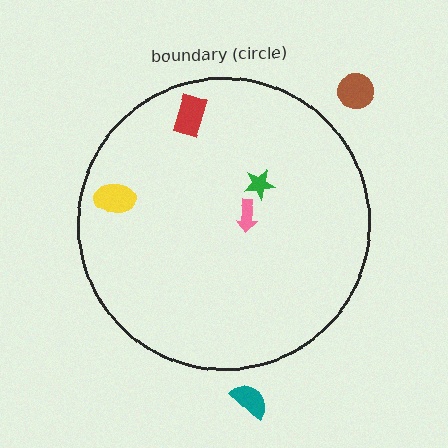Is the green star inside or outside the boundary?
Inside.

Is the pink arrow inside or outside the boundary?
Inside.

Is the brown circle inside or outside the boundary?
Outside.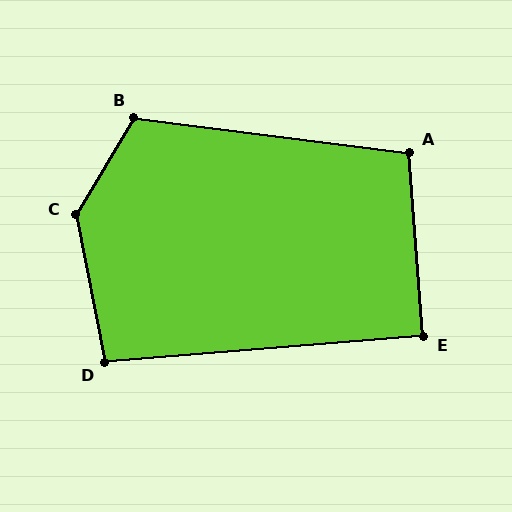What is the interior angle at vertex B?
Approximately 113 degrees (obtuse).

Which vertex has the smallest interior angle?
E, at approximately 91 degrees.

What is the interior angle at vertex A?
Approximately 101 degrees (obtuse).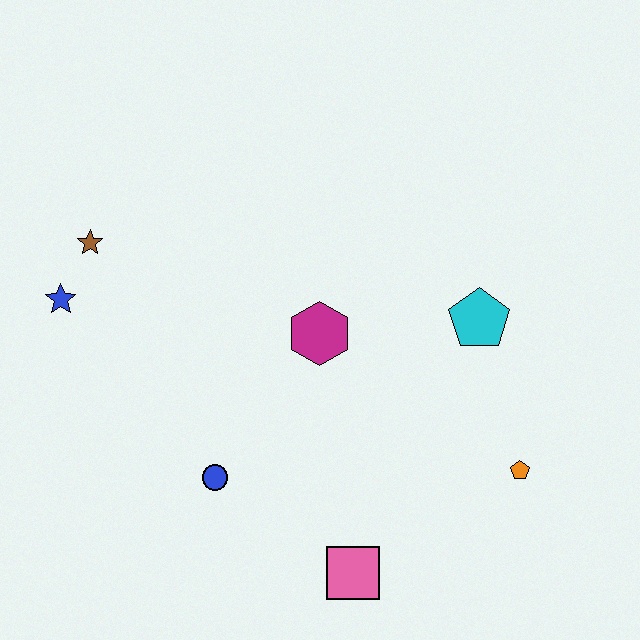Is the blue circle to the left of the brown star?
No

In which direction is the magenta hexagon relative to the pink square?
The magenta hexagon is above the pink square.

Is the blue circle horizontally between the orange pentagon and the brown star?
Yes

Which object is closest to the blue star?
The brown star is closest to the blue star.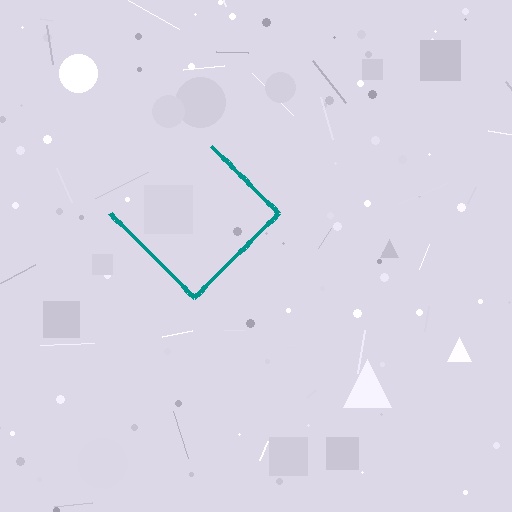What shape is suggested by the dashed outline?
The dashed outline suggests a diamond.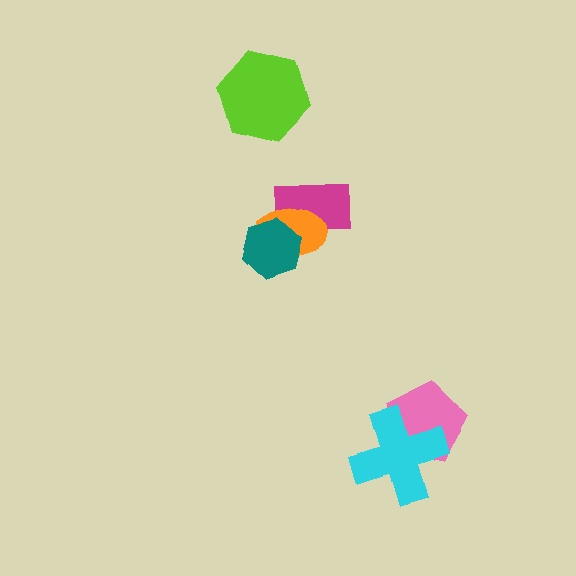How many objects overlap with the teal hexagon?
2 objects overlap with the teal hexagon.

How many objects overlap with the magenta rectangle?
2 objects overlap with the magenta rectangle.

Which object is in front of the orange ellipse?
The teal hexagon is in front of the orange ellipse.